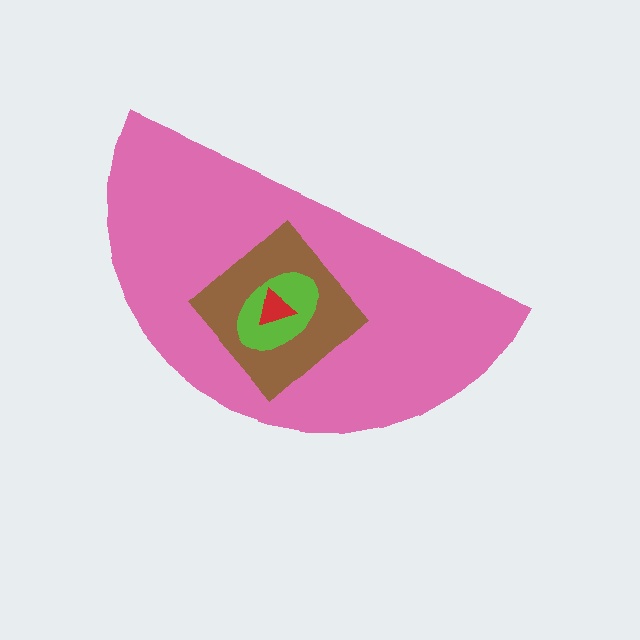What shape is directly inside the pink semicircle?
The brown diamond.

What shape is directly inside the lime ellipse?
The red triangle.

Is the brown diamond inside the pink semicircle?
Yes.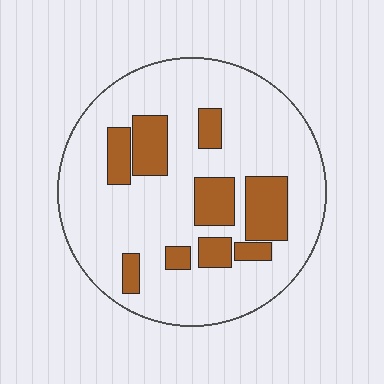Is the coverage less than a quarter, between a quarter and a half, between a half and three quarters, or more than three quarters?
Less than a quarter.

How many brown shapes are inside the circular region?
9.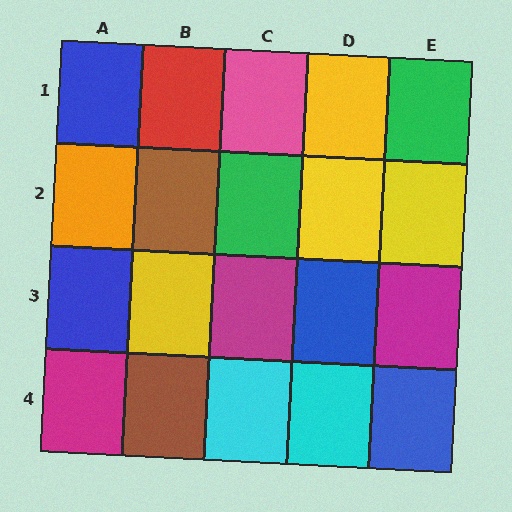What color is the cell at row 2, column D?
Yellow.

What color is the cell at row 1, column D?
Yellow.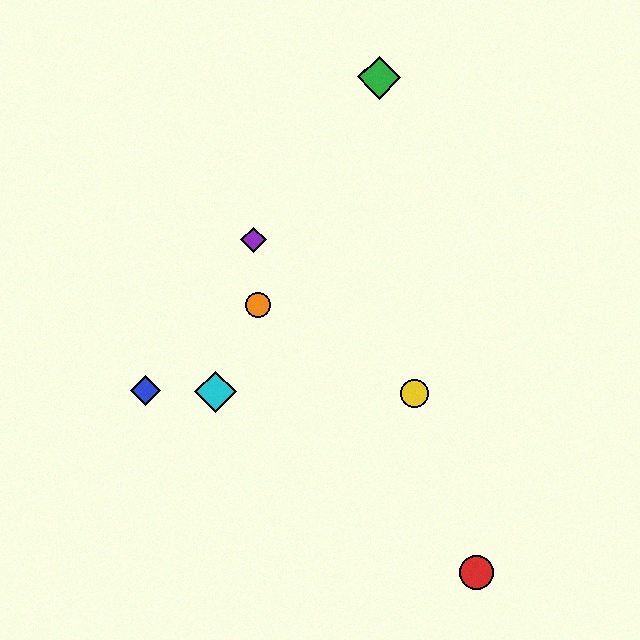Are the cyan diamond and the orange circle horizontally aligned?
No, the cyan diamond is at y≈392 and the orange circle is at y≈305.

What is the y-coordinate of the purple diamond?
The purple diamond is at y≈240.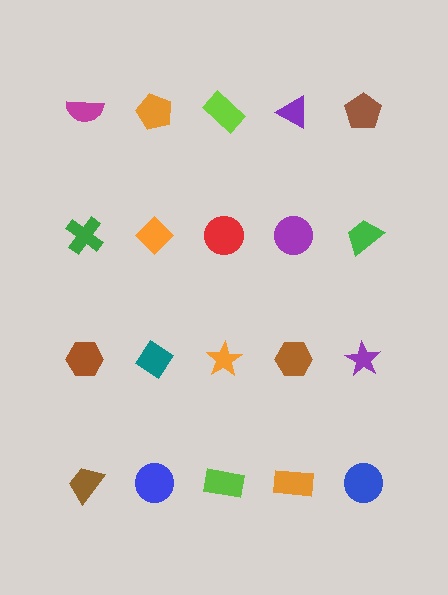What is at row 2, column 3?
A red circle.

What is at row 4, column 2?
A blue circle.